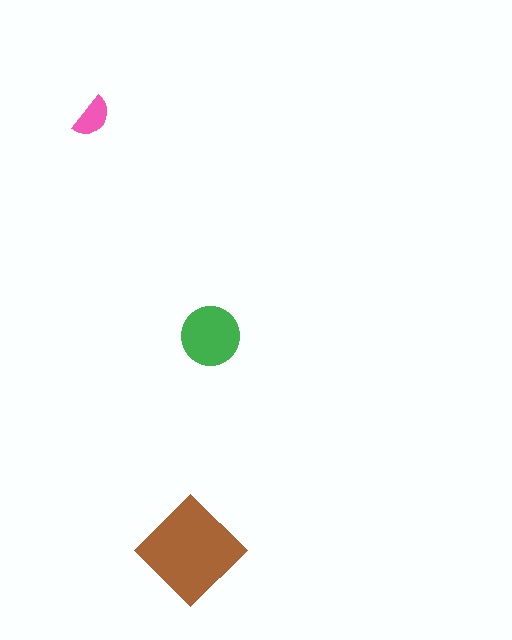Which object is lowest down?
The brown diamond is bottommost.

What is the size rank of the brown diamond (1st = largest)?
1st.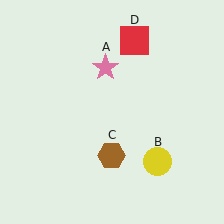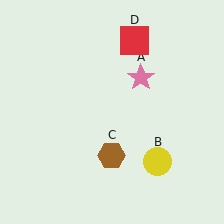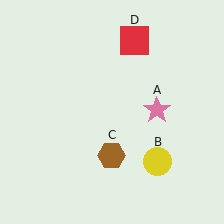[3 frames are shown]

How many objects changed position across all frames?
1 object changed position: pink star (object A).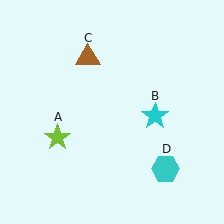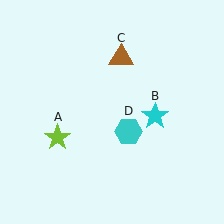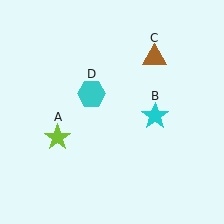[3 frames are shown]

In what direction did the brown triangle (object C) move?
The brown triangle (object C) moved right.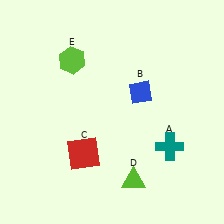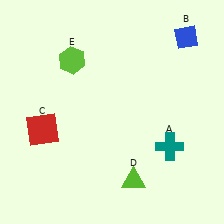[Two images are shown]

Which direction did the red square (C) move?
The red square (C) moved left.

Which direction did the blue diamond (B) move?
The blue diamond (B) moved up.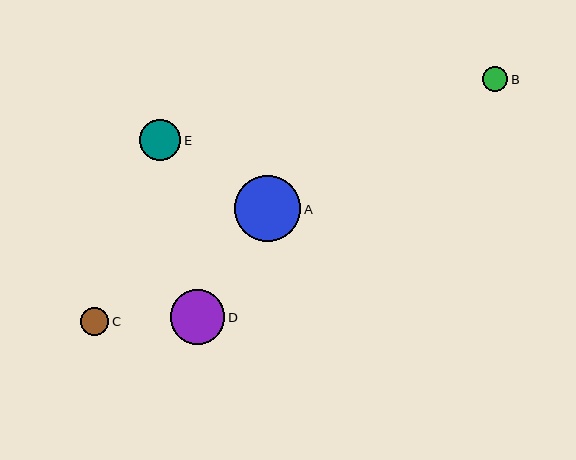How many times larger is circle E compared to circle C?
Circle E is approximately 1.5 times the size of circle C.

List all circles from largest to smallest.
From largest to smallest: A, D, E, C, B.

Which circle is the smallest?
Circle B is the smallest with a size of approximately 25 pixels.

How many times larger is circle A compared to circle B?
Circle A is approximately 2.6 times the size of circle B.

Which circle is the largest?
Circle A is the largest with a size of approximately 66 pixels.